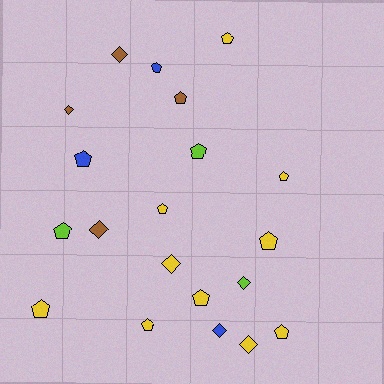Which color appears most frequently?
Yellow, with 10 objects.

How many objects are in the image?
There are 20 objects.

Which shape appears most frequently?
Pentagon, with 13 objects.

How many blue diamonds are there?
There is 1 blue diamond.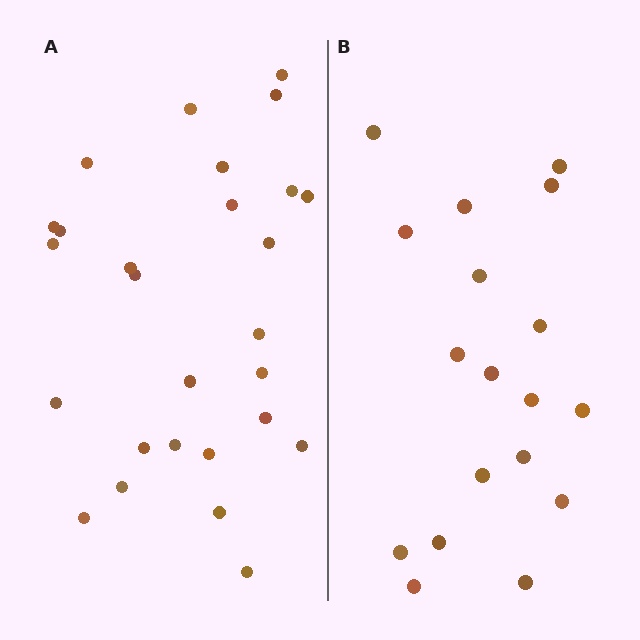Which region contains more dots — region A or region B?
Region A (the left region) has more dots.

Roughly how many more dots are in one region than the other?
Region A has roughly 8 or so more dots than region B.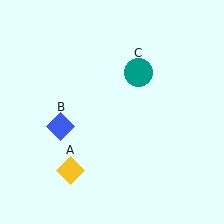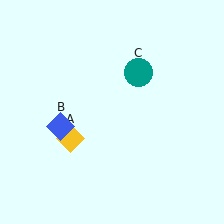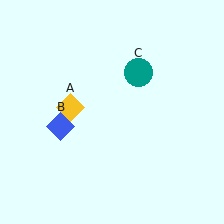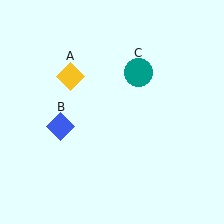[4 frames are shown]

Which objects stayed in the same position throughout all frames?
Blue diamond (object B) and teal circle (object C) remained stationary.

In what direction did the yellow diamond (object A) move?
The yellow diamond (object A) moved up.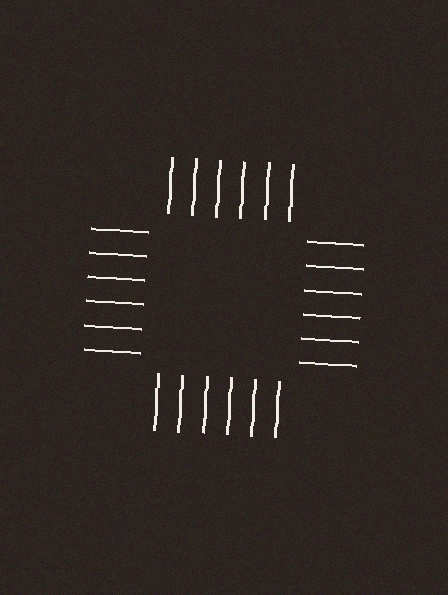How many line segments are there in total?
24 — 6 along each of the 4 edges.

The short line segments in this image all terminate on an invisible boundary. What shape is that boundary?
An illusory square — the line segments terminate on its edges but no continuous stroke is drawn.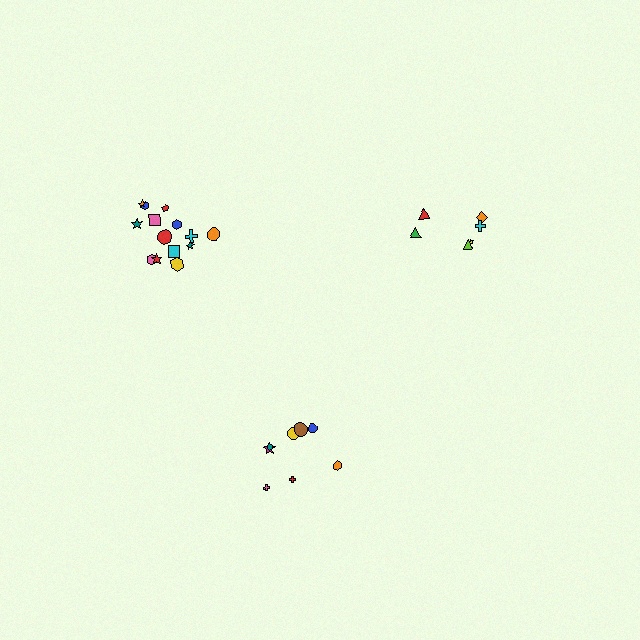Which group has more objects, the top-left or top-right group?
The top-left group.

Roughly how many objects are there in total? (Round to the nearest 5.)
Roughly 30 objects in total.